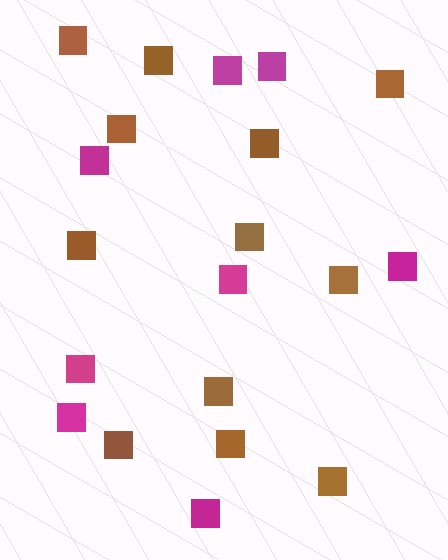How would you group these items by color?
There are 2 groups: one group of magenta squares (8) and one group of brown squares (12).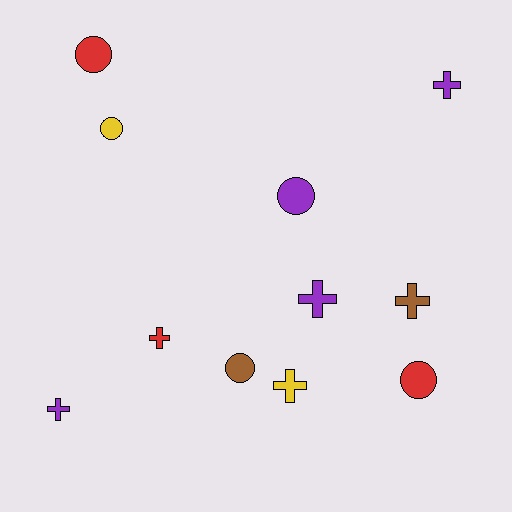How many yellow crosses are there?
There is 1 yellow cross.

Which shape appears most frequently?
Cross, with 6 objects.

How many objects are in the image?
There are 11 objects.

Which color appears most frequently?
Purple, with 4 objects.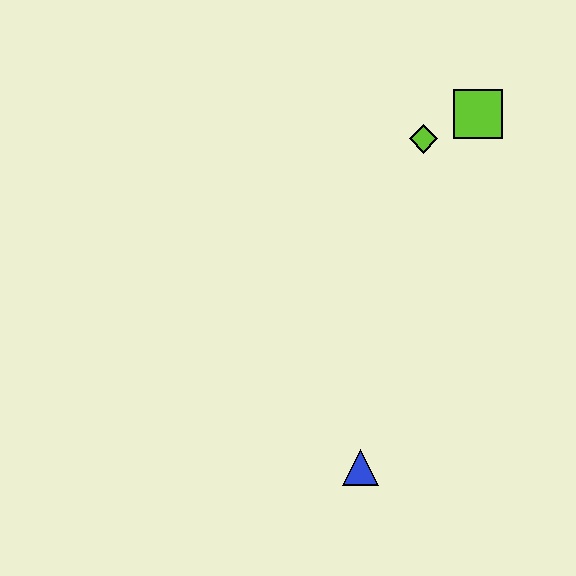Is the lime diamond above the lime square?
No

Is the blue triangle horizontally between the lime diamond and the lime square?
No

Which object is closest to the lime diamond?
The lime square is closest to the lime diamond.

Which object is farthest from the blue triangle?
The lime square is farthest from the blue triangle.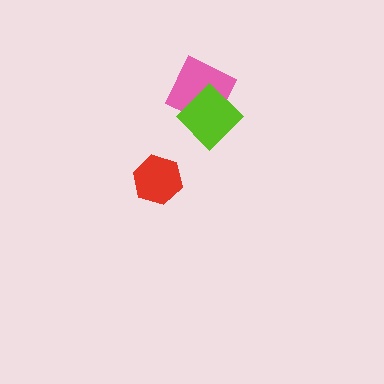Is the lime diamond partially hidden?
No, no other shape covers it.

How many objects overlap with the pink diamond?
1 object overlaps with the pink diamond.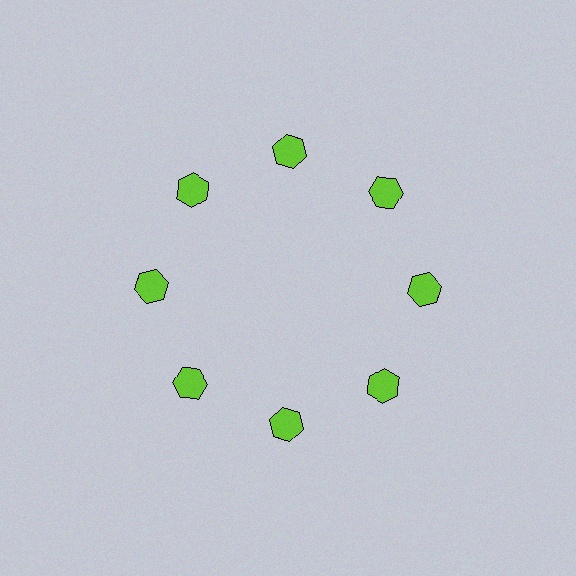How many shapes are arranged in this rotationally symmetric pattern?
There are 8 shapes, arranged in 8 groups of 1.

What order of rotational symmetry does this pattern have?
This pattern has 8-fold rotational symmetry.